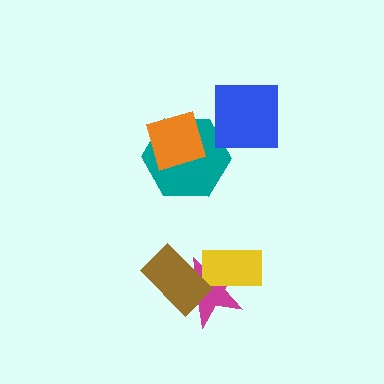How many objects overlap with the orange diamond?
1 object overlaps with the orange diamond.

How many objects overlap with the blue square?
0 objects overlap with the blue square.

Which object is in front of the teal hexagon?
The orange diamond is in front of the teal hexagon.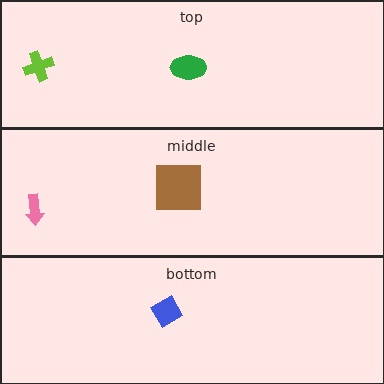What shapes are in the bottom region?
The blue diamond.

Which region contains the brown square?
The middle region.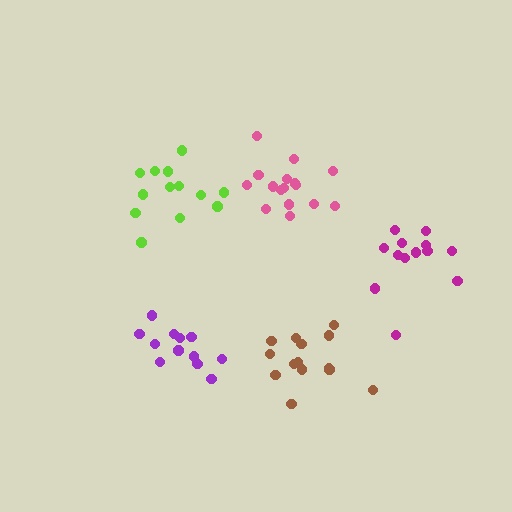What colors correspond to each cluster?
The clusters are colored: pink, purple, brown, lime, magenta.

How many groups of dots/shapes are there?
There are 5 groups.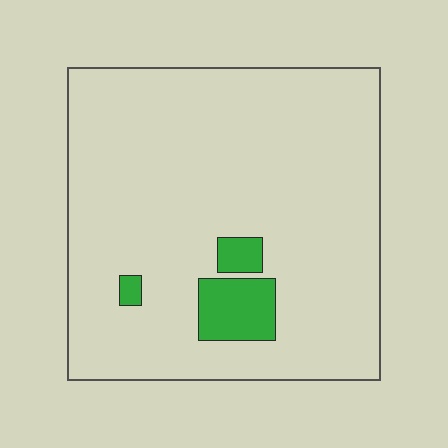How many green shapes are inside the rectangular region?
3.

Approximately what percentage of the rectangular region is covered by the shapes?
Approximately 5%.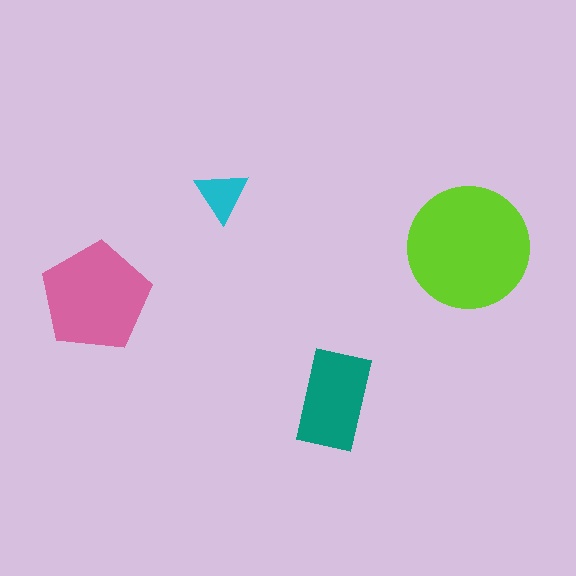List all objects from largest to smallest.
The lime circle, the pink pentagon, the teal rectangle, the cyan triangle.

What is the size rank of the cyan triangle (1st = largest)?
4th.